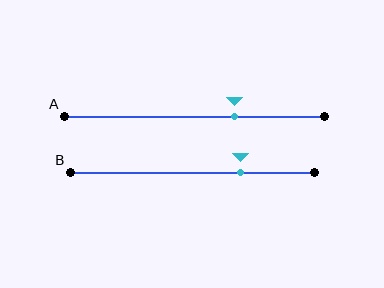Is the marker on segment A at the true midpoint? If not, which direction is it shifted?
No, the marker on segment A is shifted to the right by about 16% of the segment length.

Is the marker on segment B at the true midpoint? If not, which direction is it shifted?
No, the marker on segment B is shifted to the right by about 20% of the segment length.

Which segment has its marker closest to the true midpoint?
Segment A has its marker closest to the true midpoint.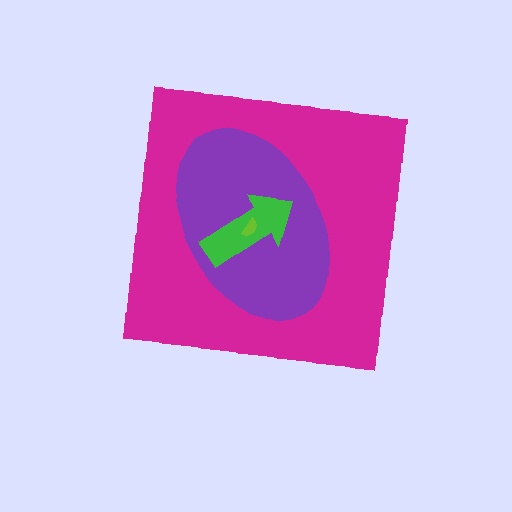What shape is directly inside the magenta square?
The purple ellipse.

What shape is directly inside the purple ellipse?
The green arrow.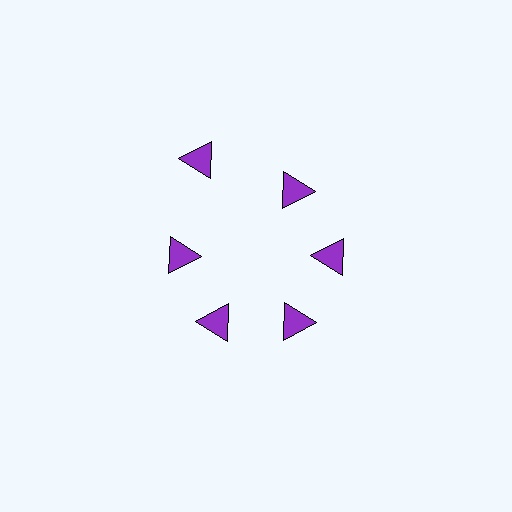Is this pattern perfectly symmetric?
No. The 6 purple triangles are arranged in a ring, but one element near the 11 o'clock position is pushed outward from the center, breaking the 6-fold rotational symmetry.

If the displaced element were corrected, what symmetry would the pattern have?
It would have 6-fold rotational symmetry — the pattern would map onto itself every 60 degrees.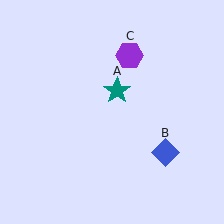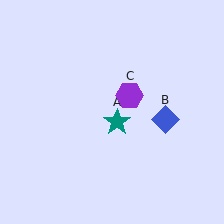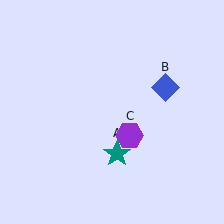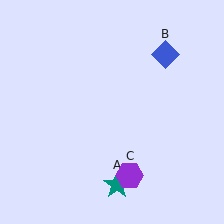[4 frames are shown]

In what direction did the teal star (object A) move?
The teal star (object A) moved down.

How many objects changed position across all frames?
3 objects changed position: teal star (object A), blue diamond (object B), purple hexagon (object C).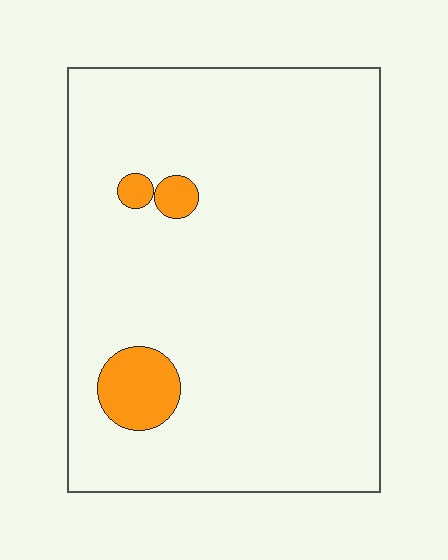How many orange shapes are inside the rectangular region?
3.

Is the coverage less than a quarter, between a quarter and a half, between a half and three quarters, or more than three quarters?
Less than a quarter.